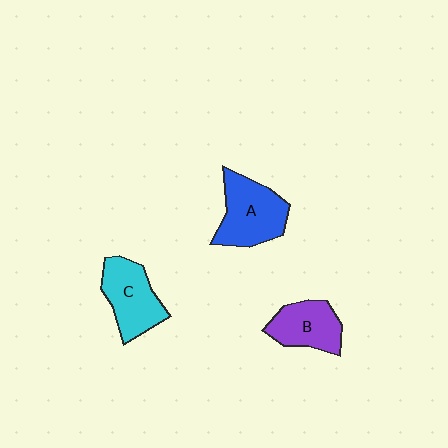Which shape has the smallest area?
Shape B (purple).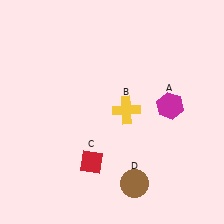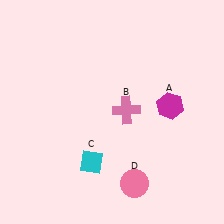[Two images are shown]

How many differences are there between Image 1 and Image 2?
There are 3 differences between the two images.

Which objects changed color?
B changed from yellow to pink. C changed from red to cyan. D changed from brown to pink.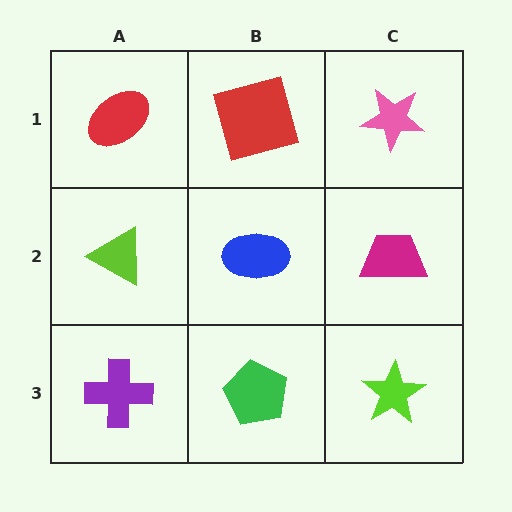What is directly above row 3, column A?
A lime triangle.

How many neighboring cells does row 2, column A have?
3.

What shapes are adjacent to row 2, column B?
A red square (row 1, column B), a green pentagon (row 3, column B), a lime triangle (row 2, column A), a magenta trapezoid (row 2, column C).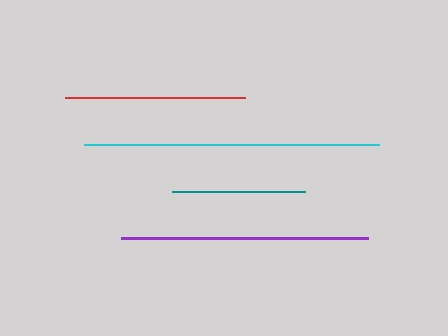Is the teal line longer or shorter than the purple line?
The purple line is longer than the teal line.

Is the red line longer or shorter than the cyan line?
The cyan line is longer than the red line.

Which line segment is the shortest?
The teal line is the shortest at approximately 133 pixels.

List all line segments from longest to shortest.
From longest to shortest: cyan, purple, red, teal.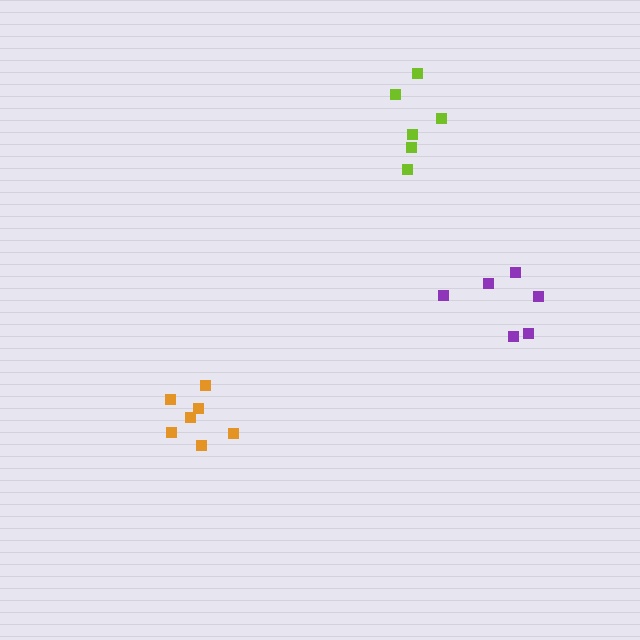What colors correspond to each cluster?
The clusters are colored: orange, lime, purple.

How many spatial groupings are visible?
There are 3 spatial groupings.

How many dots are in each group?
Group 1: 7 dots, Group 2: 6 dots, Group 3: 6 dots (19 total).